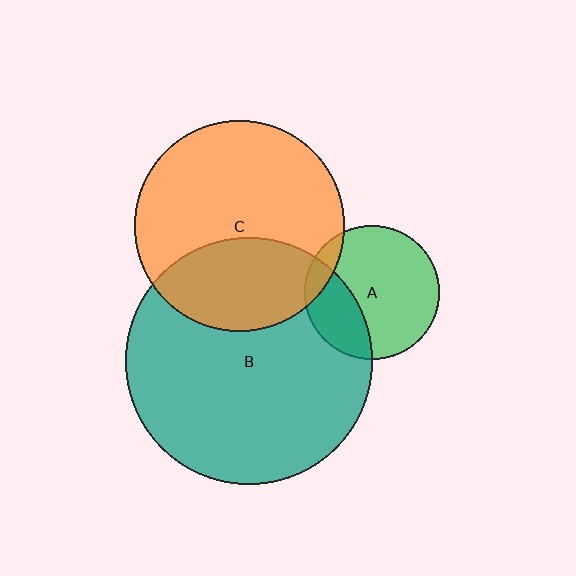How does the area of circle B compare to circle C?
Approximately 1.4 times.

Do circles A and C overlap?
Yes.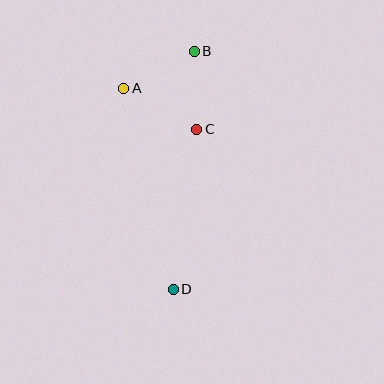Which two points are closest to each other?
Points B and C are closest to each other.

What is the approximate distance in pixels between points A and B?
The distance between A and B is approximately 80 pixels.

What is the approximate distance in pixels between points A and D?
The distance between A and D is approximately 207 pixels.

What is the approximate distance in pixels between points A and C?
The distance between A and C is approximately 83 pixels.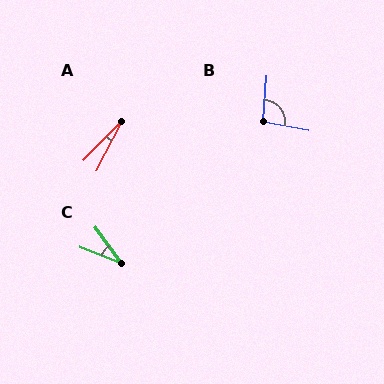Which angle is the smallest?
A, at approximately 17 degrees.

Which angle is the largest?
B, at approximately 97 degrees.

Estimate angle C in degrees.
Approximately 33 degrees.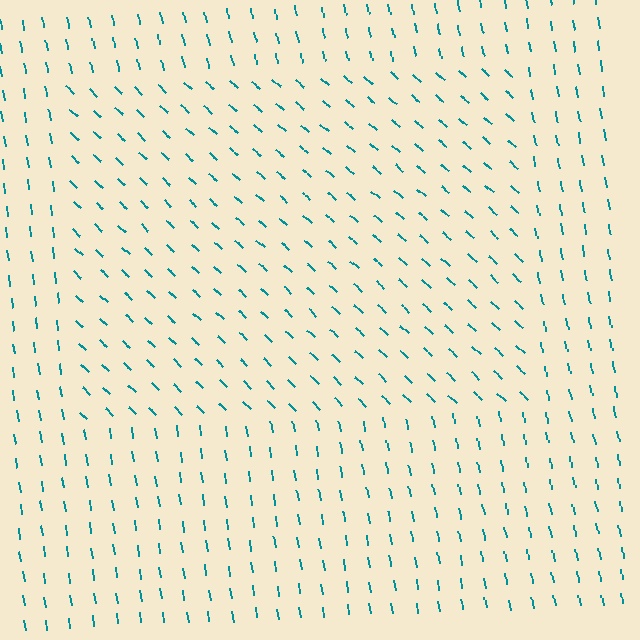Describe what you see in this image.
The image is filled with small teal line segments. A rectangle region in the image has lines oriented differently from the surrounding lines, creating a visible texture boundary.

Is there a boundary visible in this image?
Yes, there is a texture boundary formed by a change in line orientation.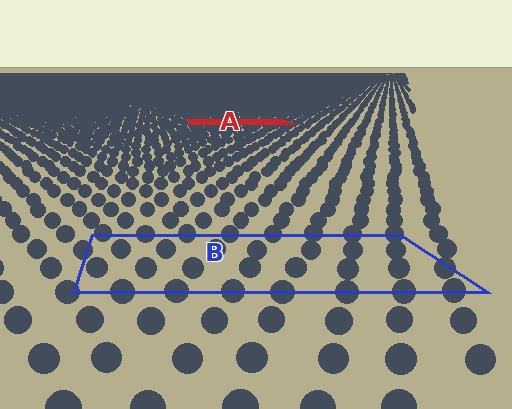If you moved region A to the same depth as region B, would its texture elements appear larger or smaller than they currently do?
They would appear larger. At a closer depth, the same texture elements are projected at a bigger on-screen size.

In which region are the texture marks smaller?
The texture marks are smaller in region A, because it is farther away.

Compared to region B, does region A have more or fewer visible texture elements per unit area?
Region A has more texture elements per unit area — they are packed more densely because it is farther away.